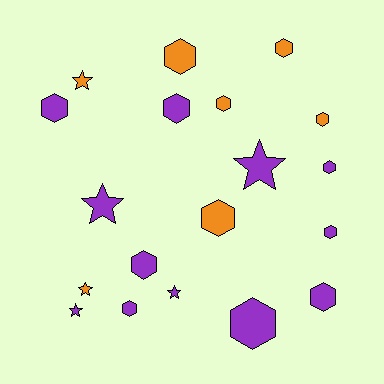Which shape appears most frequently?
Hexagon, with 13 objects.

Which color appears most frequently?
Purple, with 12 objects.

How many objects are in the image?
There are 19 objects.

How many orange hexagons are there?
There are 5 orange hexagons.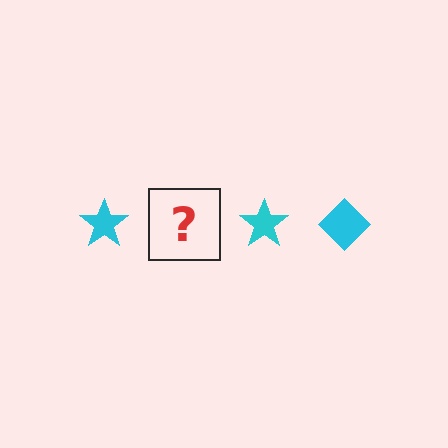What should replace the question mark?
The question mark should be replaced with a cyan diamond.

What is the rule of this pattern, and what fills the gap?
The rule is that the pattern cycles through star, diamond shapes in cyan. The gap should be filled with a cyan diamond.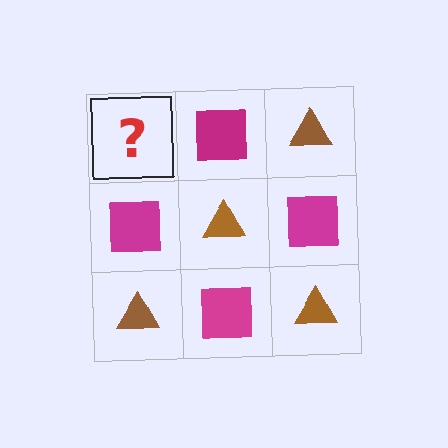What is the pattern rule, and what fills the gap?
The rule is that it alternates brown triangle and magenta square in a checkerboard pattern. The gap should be filled with a brown triangle.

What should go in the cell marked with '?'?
The missing cell should contain a brown triangle.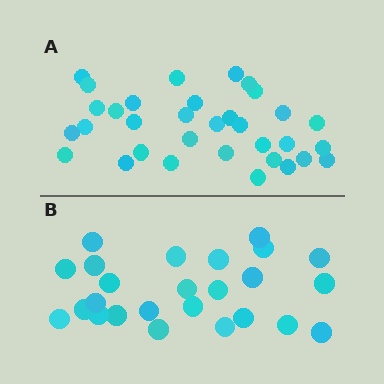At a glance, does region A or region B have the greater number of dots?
Region A (the top region) has more dots.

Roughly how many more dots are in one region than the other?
Region A has roughly 8 or so more dots than region B.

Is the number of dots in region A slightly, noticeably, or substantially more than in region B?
Region A has noticeably more, but not dramatically so. The ratio is roughly 1.3 to 1.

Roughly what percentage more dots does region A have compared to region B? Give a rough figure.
About 30% more.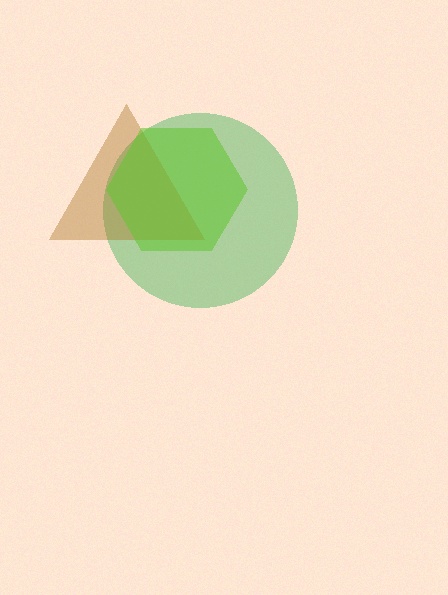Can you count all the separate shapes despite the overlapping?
Yes, there are 3 separate shapes.